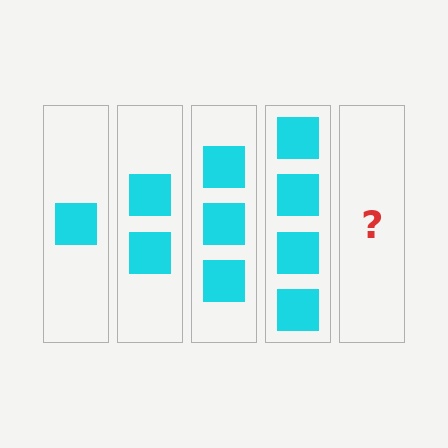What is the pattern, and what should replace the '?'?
The pattern is that each step adds one more square. The '?' should be 5 squares.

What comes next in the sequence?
The next element should be 5 squares.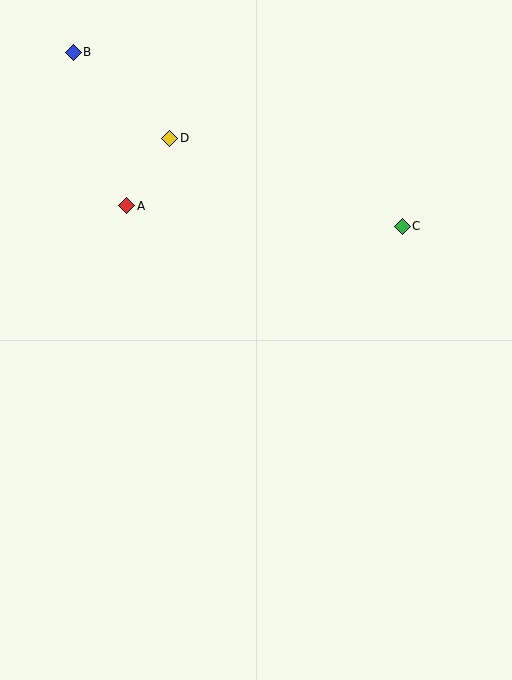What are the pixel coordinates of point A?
Point A is at (127, 206).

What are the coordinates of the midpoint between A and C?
The midpoint between A and C is at (264, 216).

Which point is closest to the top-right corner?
Point C is closest to the top-right corner.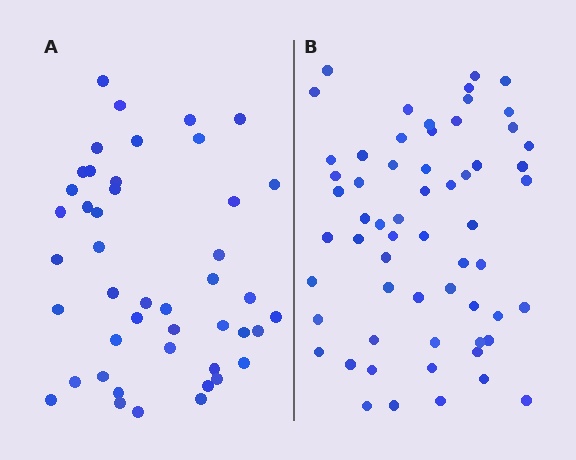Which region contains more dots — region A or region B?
Region B (the right region) has more dots.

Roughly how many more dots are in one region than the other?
Region B has approximately 15 more dots than region A.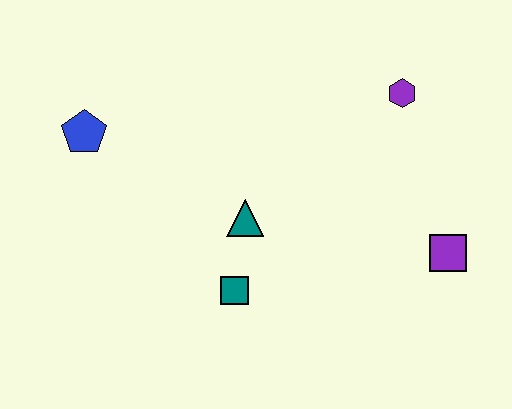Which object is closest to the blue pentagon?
The teal triangle is closest to the blue pentagon.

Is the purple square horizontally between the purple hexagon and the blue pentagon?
No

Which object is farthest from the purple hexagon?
The blue pentagon is farthest from the purple hexagon.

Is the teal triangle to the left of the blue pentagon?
No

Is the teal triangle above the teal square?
Yes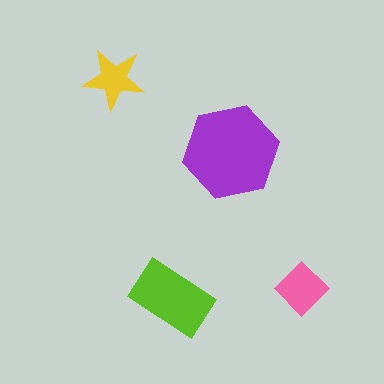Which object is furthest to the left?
The yellow star is leftmost.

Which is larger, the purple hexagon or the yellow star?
The purple hexagon.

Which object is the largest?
The purple hexagon.